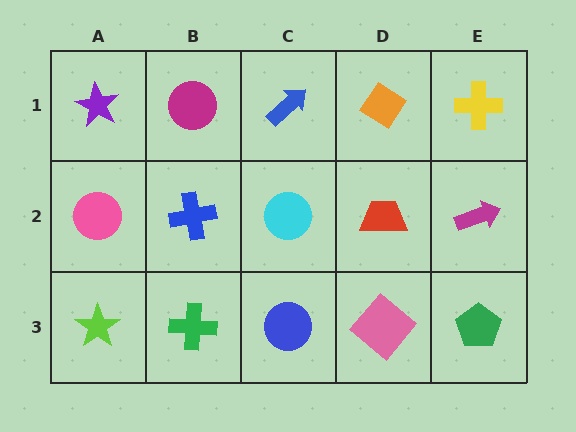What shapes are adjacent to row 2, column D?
An orange diamond (row 1, column D), a pink diamond (row 3, column D), a cyan circle (row 2, column C), a magenta arrow (row 2, column E).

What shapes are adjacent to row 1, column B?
A blue cross (row 2, column B), a purple star (row 1, column A), a blue arrow (row 1, column C).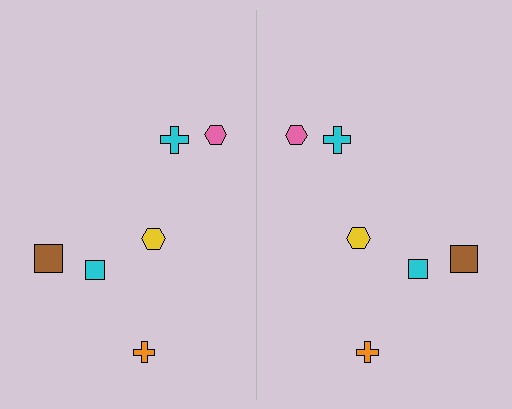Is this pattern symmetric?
Yes, this pattern has bilateral (reflection) symmetry.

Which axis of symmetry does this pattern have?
The pattern has a vertical axis of symmetry running through the center of the image.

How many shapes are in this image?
There are 12 shapes in this image.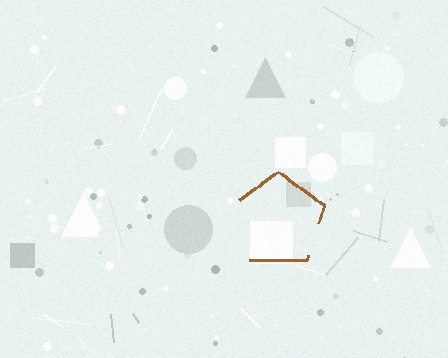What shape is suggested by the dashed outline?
The dashed outline suggests a pentagon.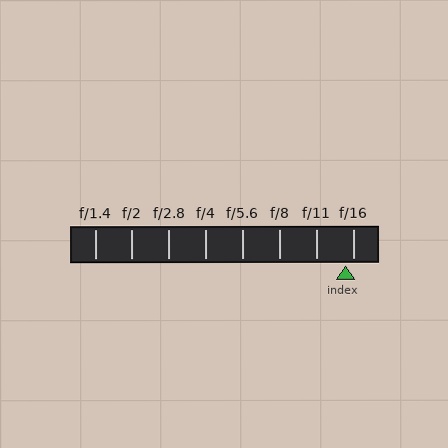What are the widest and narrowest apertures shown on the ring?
The widest aperture shown is f/1.4 and the narrowest is f/16.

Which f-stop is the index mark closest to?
The index mark is closest to f/16.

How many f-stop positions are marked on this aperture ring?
There are 8 f-stop positions marked.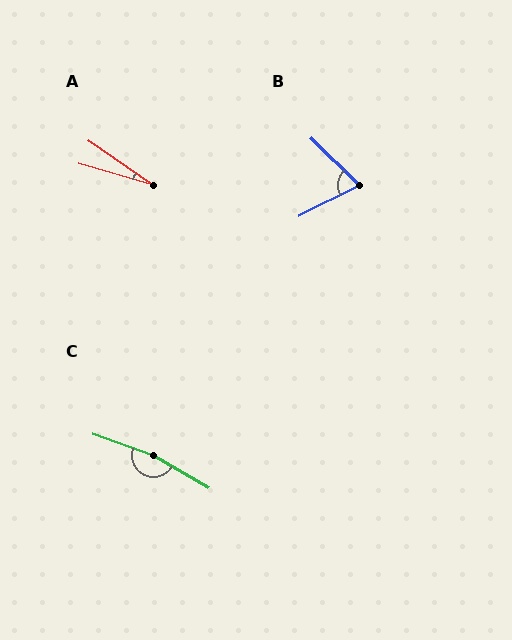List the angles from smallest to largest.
A (18°), B (71°), C (169°).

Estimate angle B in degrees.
Approximately 71 degrees.